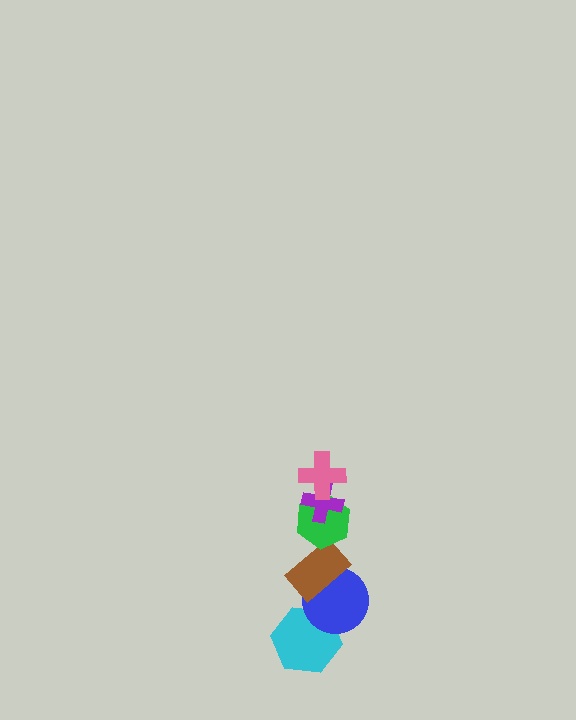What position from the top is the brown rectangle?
The brown rectangle is 4th from the top.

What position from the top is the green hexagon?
The green hexagon is 3rd from the top.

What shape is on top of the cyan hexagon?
The blue circle is on top of the cyan hexagon.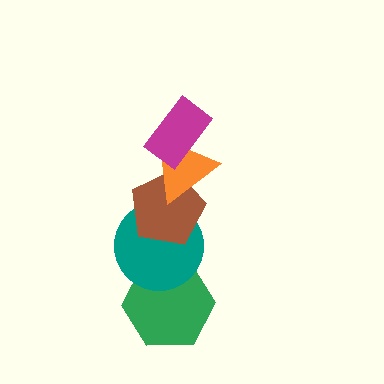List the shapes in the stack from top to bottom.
From top to bottom: the magenta rectangle, the orange triangle, the brown pentagon, the teal circle, the green hexagon.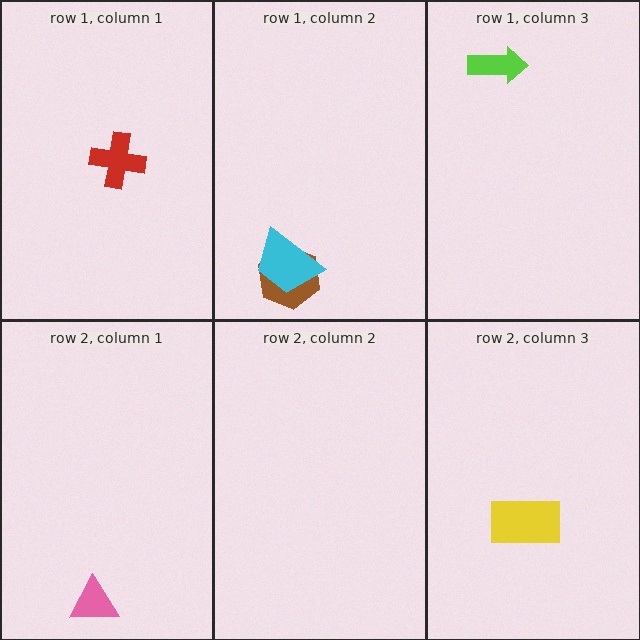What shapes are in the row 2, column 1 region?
The pink triangle.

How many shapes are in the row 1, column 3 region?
1.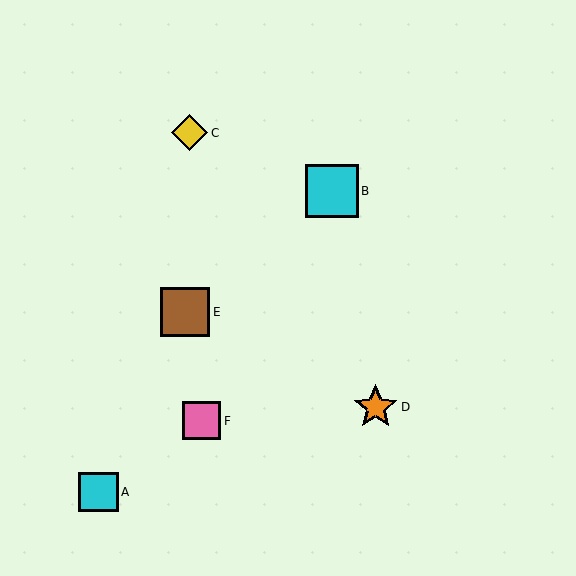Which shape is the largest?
The cyan square (labeled B) is the largest.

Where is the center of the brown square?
The center of the brown square is at (185, 312).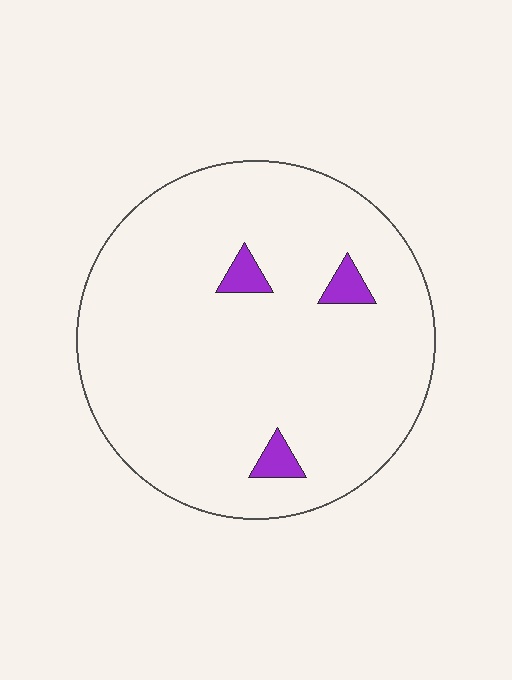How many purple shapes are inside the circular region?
3.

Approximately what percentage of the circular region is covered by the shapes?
Approximately 5%.